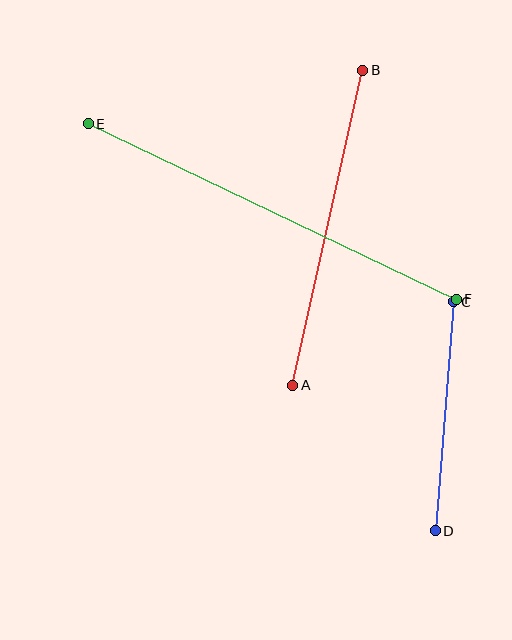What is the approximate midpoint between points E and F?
The midpoint is at approximately (272, 211) pixels.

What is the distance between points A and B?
The distance is approximately 323 pixels.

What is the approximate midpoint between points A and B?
The midpoint is at approximately (328, 228) pixels.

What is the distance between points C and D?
The distance is approximately 230 pixels.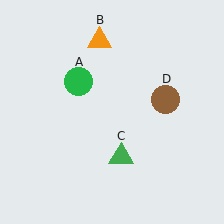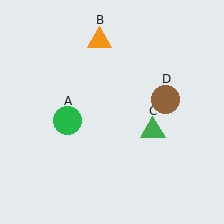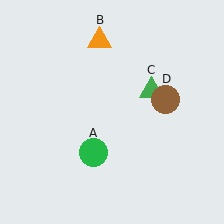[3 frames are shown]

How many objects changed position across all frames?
2 objects changed position: green circle (object A), green triangle (object C).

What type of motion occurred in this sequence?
The green circle (object A), green triangle (object C) rotated counterclockwise around the center of the scene.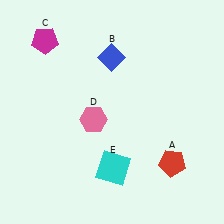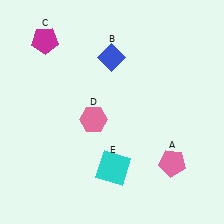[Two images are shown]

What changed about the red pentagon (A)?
In Image 1, A is red. In Image 2, it changed to pink.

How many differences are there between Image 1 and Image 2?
There is 1 difference between the two images.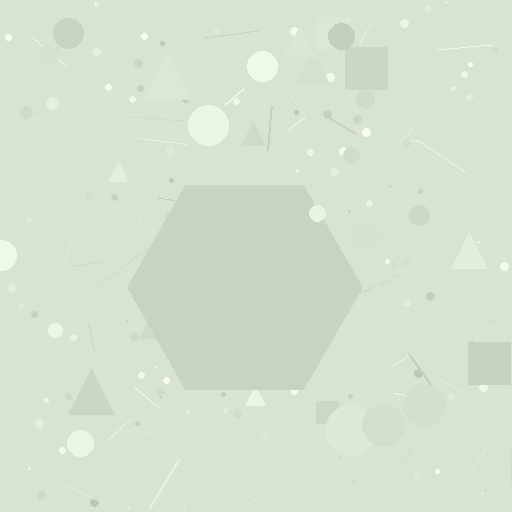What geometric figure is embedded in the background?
A hexagon is embedded in the background.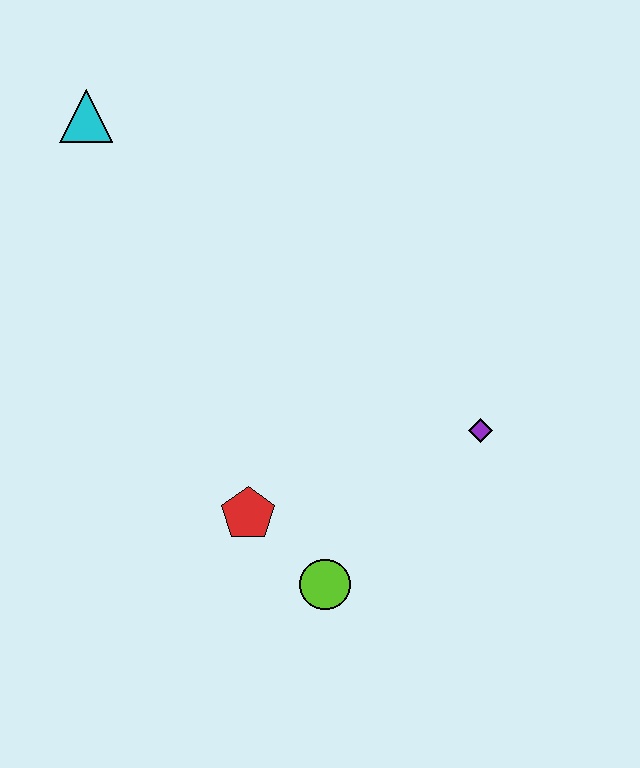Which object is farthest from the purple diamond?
The cyan triangle is farthest from the purple diamond.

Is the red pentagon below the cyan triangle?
Yes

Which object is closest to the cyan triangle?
The red pentagon is closest to the cyan triangle.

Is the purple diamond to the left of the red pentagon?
No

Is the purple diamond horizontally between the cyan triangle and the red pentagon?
No